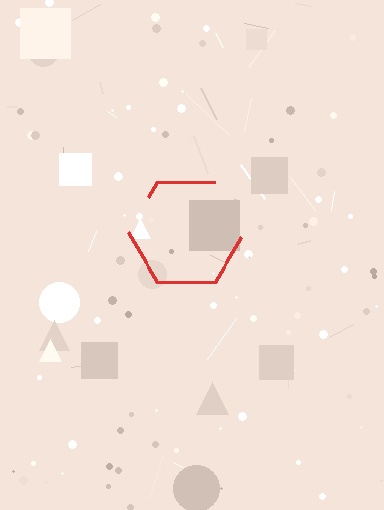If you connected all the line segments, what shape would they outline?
They would outline a hexagon.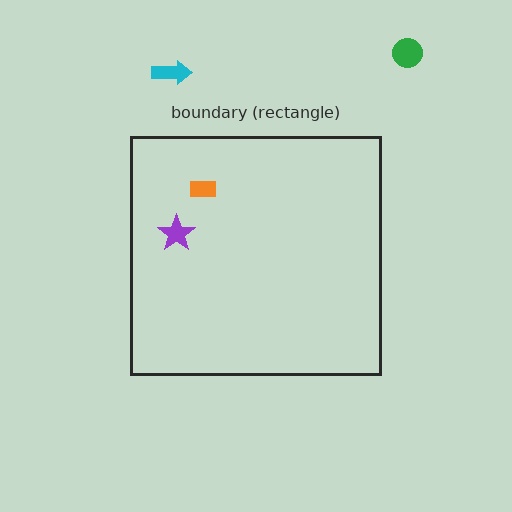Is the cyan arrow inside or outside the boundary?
Outside.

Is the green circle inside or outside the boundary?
Outside.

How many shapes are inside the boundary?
2 inside, 2 outside.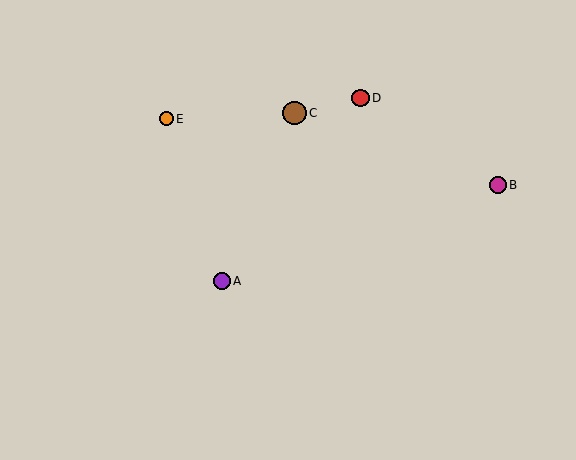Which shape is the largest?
The brown circle (labeled C) is the largest.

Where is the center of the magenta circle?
The center of the magenta circle is at (498, 185).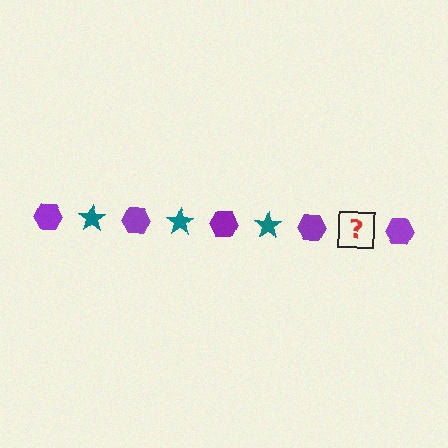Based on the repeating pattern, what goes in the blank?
The blank should be a teal star.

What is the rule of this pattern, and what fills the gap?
The rule is that the pattern alternates between purple hexagon and teal star. The gap should be filled with a teal star.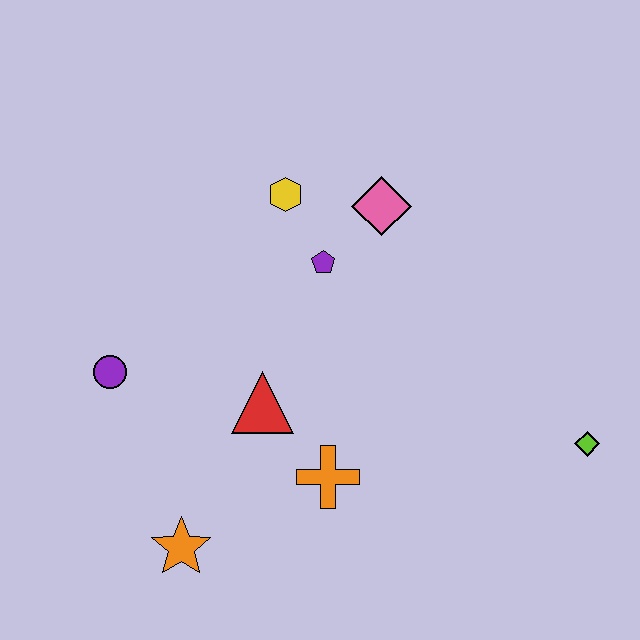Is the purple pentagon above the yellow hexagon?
No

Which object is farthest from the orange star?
The lime diamond is farthest from the orange star.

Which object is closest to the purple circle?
The red triangle is closest to the purple circle.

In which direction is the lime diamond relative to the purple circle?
The lime diamond is to the right of the purple circle.